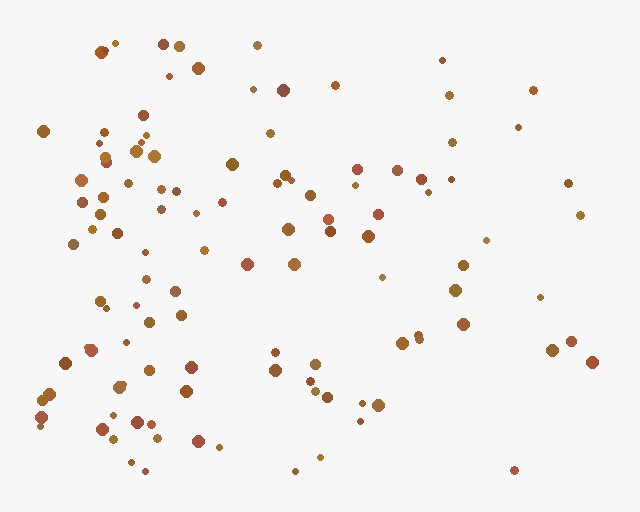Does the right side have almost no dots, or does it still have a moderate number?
Still a moderate number, just noticeably fewer than the left.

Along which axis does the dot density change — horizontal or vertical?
Horizontal.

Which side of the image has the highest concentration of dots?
The left.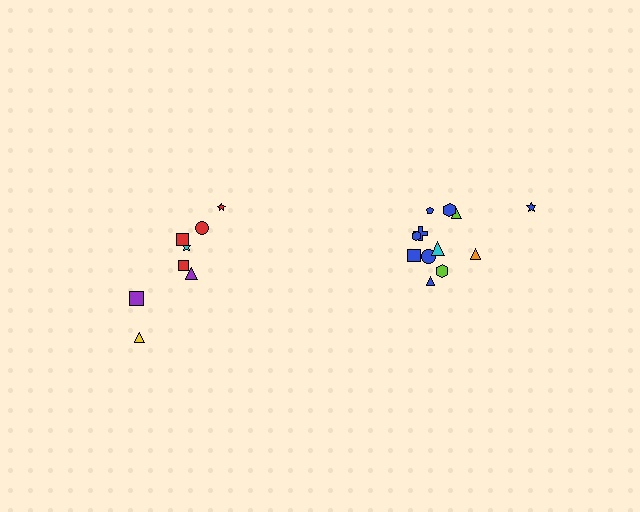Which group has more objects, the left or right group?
The right group.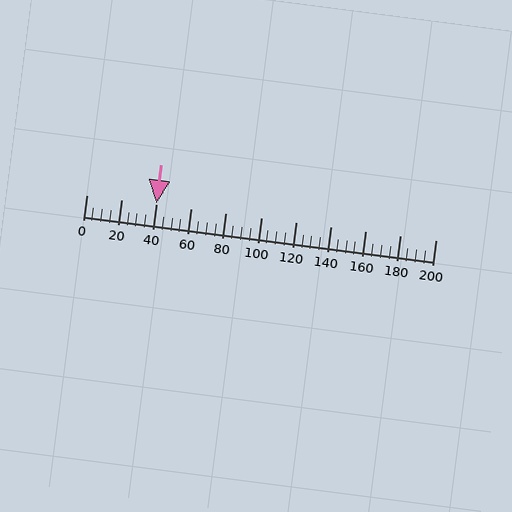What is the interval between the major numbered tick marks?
The major tick marks are spaced 20 units apart.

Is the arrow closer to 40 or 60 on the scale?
The arrow is closer to 40.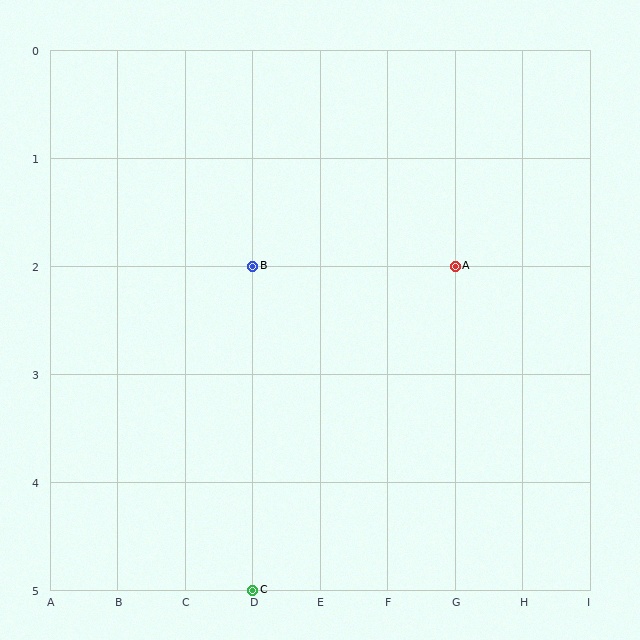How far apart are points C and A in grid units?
Points C and A are 3 columns and 3 rows apart (about 4.2 grid units diagonally).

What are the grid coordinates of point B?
Point B is at grid coordinates (D, 2).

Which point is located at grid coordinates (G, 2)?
Point A is at (G, 2).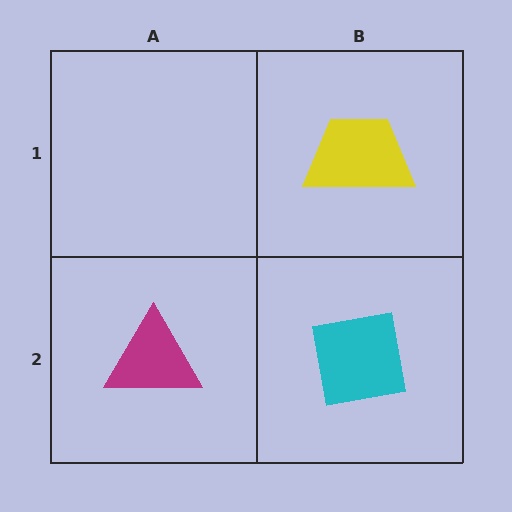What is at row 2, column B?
A cyan square.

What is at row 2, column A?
A magenta triangle.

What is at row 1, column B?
A yellow trapezoid.